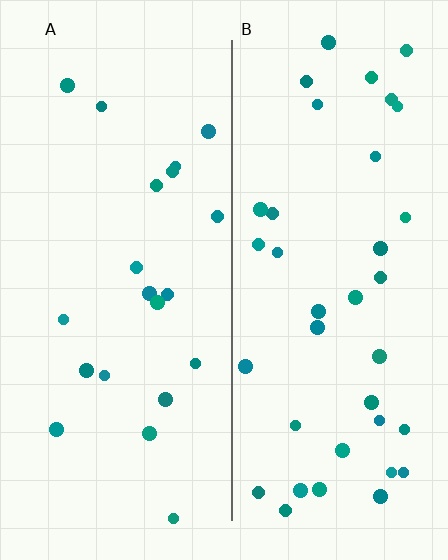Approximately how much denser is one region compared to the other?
Approximately 1.8× — region B over region A.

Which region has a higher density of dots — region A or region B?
B (the right).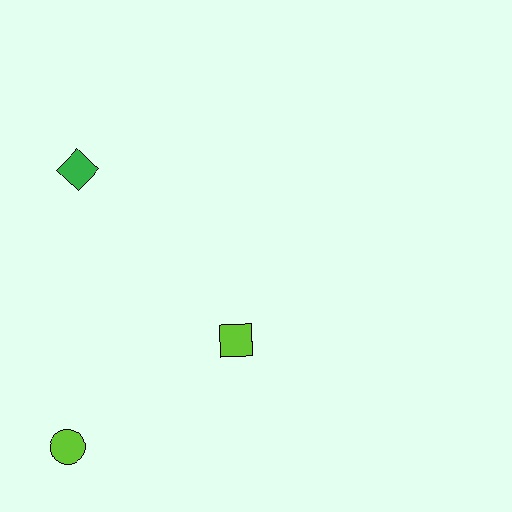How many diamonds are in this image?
There is 1 diamond.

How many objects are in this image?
There are 3 objects.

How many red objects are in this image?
There are no red objects.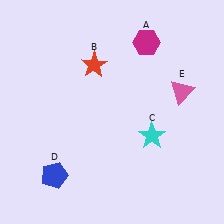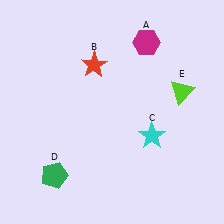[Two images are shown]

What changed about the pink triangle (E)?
In Image 1, E is pink. In Image 2, it changed to lime.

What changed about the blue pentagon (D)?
In Image 1, D is blue. In Image 2, it changed to green.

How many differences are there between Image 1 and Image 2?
There are 2 differences between the two images.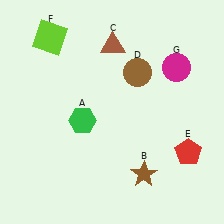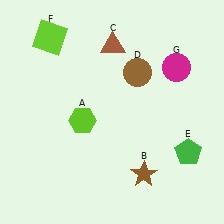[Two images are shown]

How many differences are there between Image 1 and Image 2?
There are 2 differences between the two images.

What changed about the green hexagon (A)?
In Image 1, A is green. In Image 2, it changed to lime.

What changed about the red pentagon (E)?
In Image 1, E is red. In Image 2, it changed to green.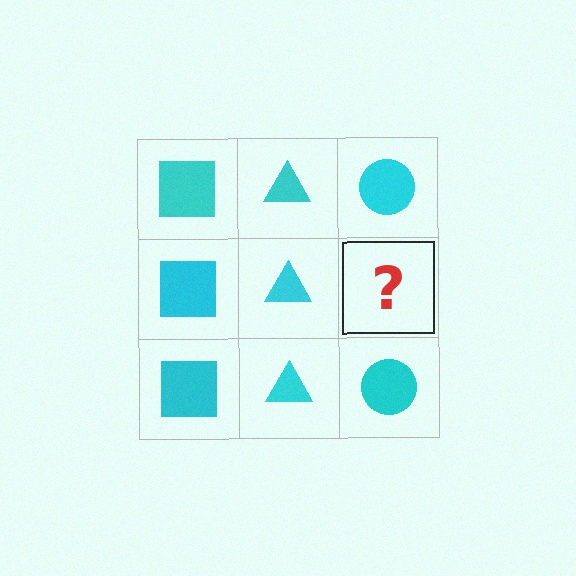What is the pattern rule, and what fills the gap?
The rule is that each column has a consistent shape. The gap should be filled with a cyan circle.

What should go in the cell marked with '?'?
The missing cell should contain a cyan circle.